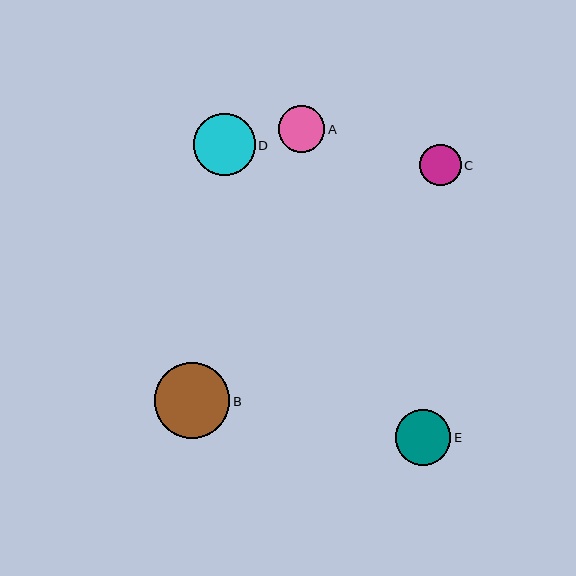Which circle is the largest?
Circle B is the largest with a size of approximately 75 pixels.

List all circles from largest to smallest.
From largest to smallest: B, D, E, A, C.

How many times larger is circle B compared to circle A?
Circle B is approximately 1.6 times the size of circle A.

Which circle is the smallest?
Circle C is the smallest with a size of approximately 41 pixels.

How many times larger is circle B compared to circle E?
Circle B is approximately 1.4 times the size of circle E.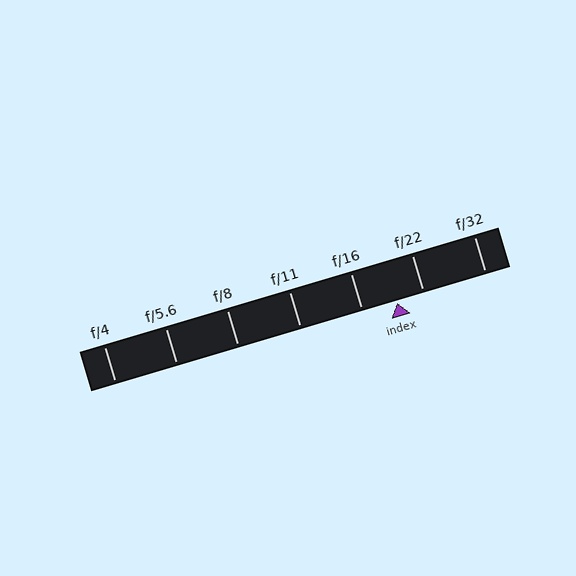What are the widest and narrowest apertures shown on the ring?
The widest aperture shown is f/4 and the narrowest is f/32.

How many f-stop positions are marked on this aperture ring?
There are 7 f-stop positions marked.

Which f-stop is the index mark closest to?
The index mark is closest to f/22.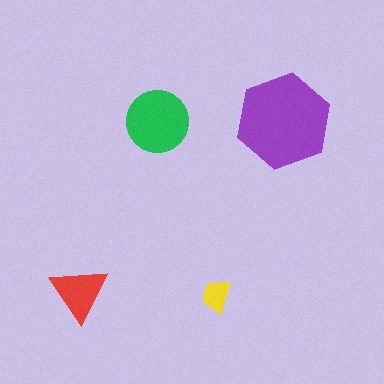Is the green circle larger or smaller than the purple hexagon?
Smaller.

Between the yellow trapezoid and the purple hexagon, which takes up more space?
The purple hexagon.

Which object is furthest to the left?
The red triangle is leftmost.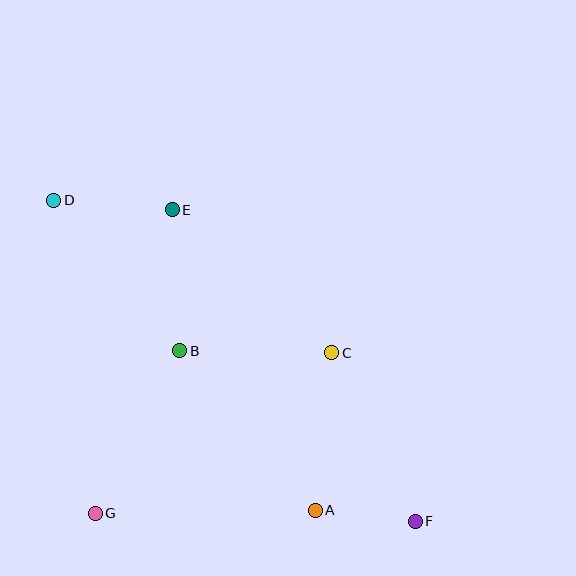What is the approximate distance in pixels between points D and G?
The distance between D and G is approximately 315 pixels.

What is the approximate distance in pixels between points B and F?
The distance between B and F is approximately 291 pixels.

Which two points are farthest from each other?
Points D and F are farthest from each other.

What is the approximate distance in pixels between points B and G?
The distance between B and G is approximately 183 pixels.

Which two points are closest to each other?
Points A and F are closest to each other.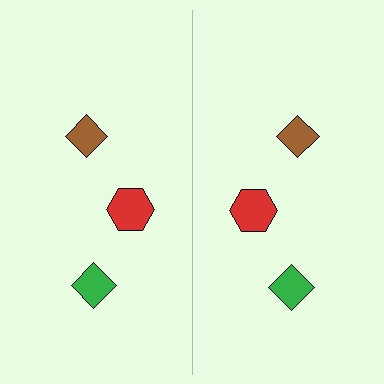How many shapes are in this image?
There are 6 shapes in this image.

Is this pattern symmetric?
Yes, this pattern has bilateral (reflection) symmetry.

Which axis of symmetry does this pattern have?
The pattern has a vertical axis of symmetry running through the center of the image.